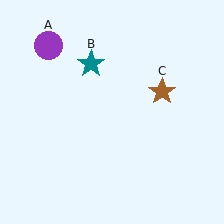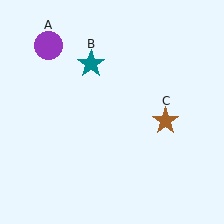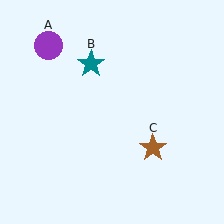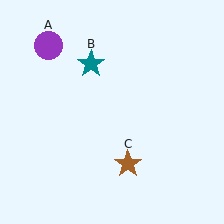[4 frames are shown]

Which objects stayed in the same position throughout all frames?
Purple circle (object A) and teal star (object B) remained stationary.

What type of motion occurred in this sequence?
The brown star (object C) rotated clockwise around the center of the scene.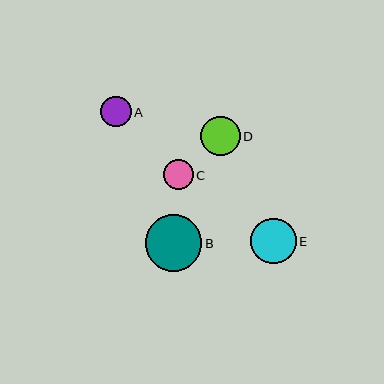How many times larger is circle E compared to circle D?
Circle E is approximately 1.1 times the size of circle D.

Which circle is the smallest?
Circle A is the smallest with a size of approximately 30 pixels.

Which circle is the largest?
Circle B is the largest with a size of approximately 57 pixels.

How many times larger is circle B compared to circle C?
Circle B is approximately 1.9 times the size of circle C.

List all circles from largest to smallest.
From largest to smallest: B, E, D, C, A.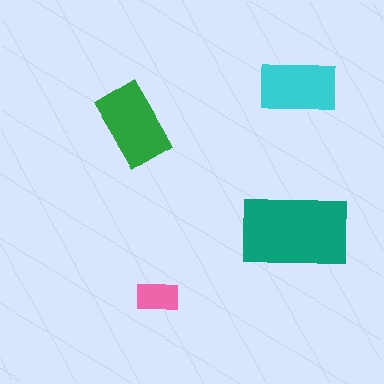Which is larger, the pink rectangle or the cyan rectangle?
The cyan one.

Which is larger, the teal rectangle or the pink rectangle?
The teal one.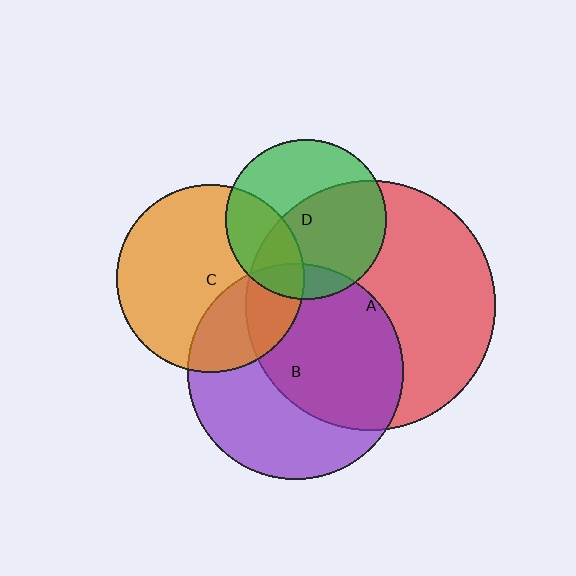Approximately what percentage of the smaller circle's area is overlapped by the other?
Approximately 55%.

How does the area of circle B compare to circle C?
Approximately 1.3 times.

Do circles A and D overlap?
Yes.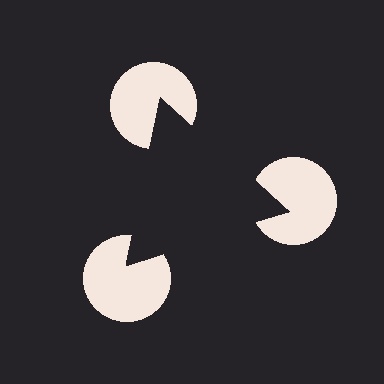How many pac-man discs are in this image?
There are 3 — one at each vertex of the illusory triangle.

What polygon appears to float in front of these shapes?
An illusory triangle — its edges are inferred from the aligned wedge cuts in the pac-man discs, not physically drawn.